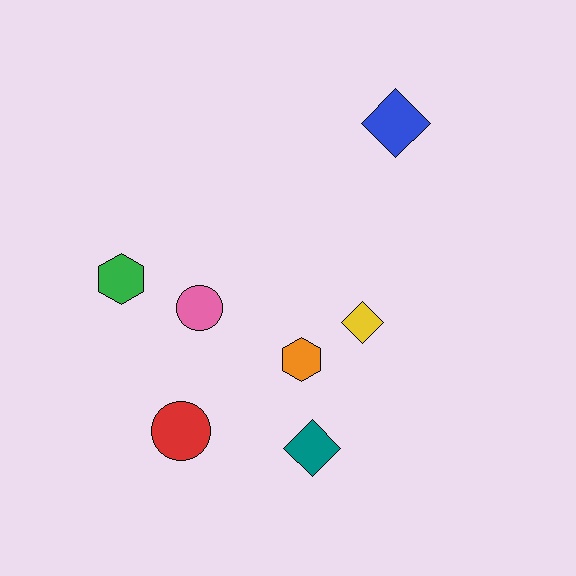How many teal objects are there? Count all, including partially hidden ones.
There is 1 teal object.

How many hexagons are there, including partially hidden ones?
There are 2 hexagons.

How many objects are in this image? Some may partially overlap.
There are 7 objects.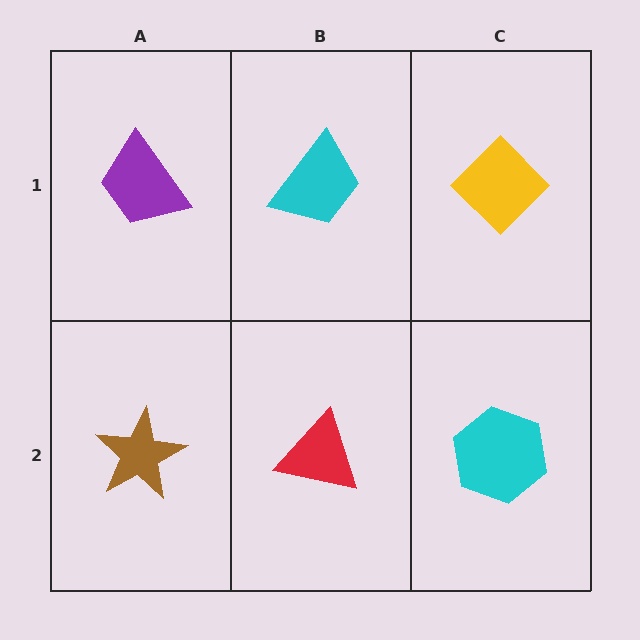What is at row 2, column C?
A cyan hexagon.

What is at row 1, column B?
A cyan trapezoid.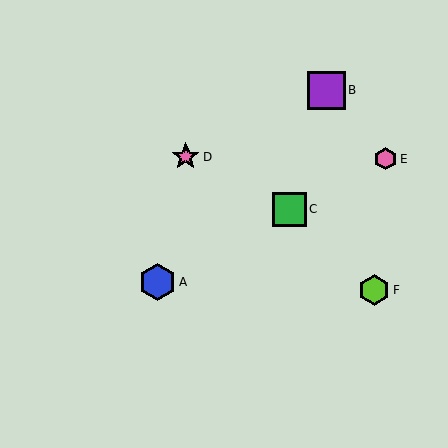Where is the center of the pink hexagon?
The center of the pink hexagon is at (386, 159).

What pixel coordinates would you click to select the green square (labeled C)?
Click at (289, 209) to select the green square C.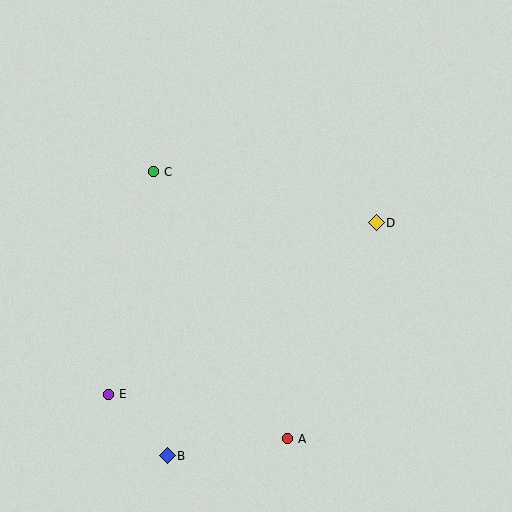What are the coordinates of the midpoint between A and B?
The midpoint between A and B is at (227, 447).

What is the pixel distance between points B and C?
The distance between B and C is 284 pixels.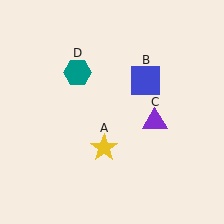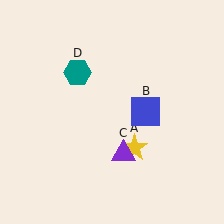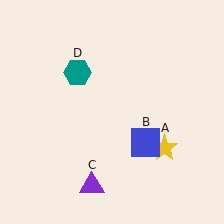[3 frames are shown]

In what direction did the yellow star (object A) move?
The yellow star (object A) moved right.